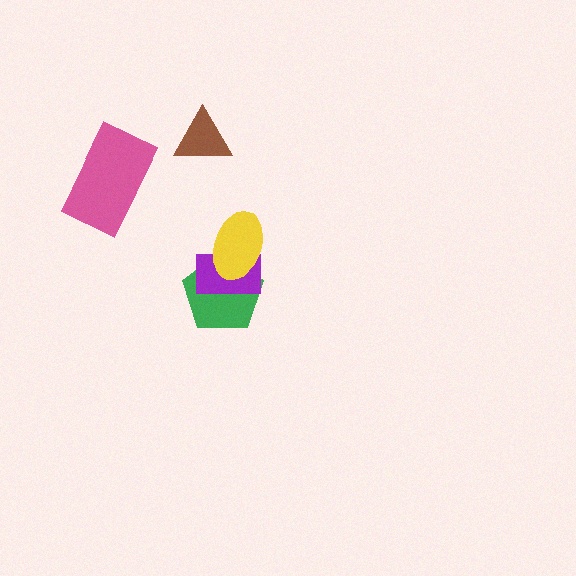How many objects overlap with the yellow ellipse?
2 objects overlap with the yellow ellipse.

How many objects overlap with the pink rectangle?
0 objects overlap with the pink rectangle.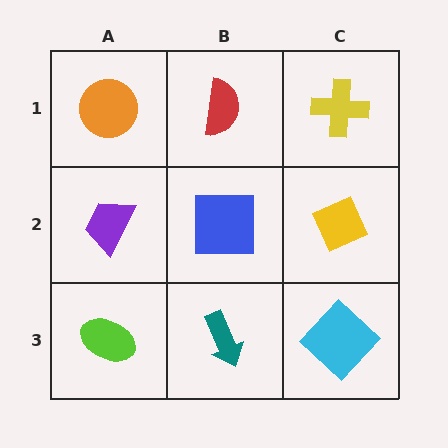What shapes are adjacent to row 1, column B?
A blue square (row 2, column B), an orange circle (row 1, column A), a yellow cross (row 1, column C).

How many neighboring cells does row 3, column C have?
2.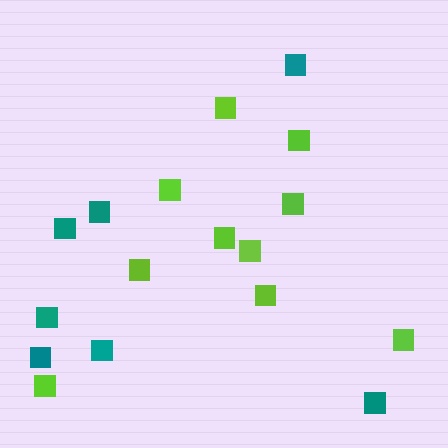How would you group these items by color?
There are 2 groups: one group of teal squares (7) and one group of lime squares (10).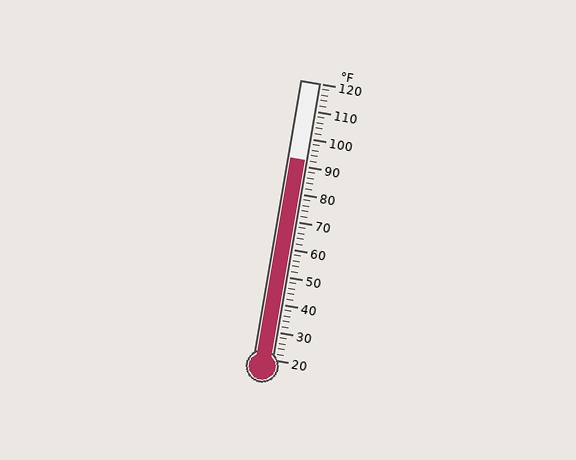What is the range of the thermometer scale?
The thermometer scale ranges from 20°F to 120°F.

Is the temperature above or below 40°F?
The temperature is above 40°F.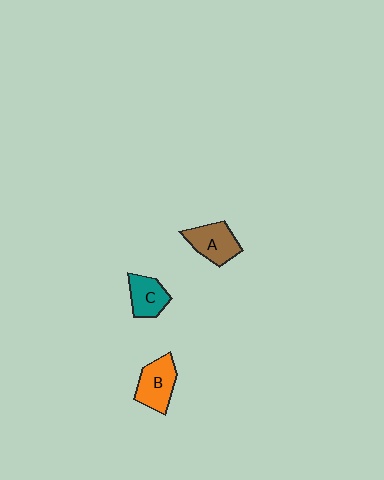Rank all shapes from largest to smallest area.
From largest to smallest: B (orange), A (brown), C (teal).